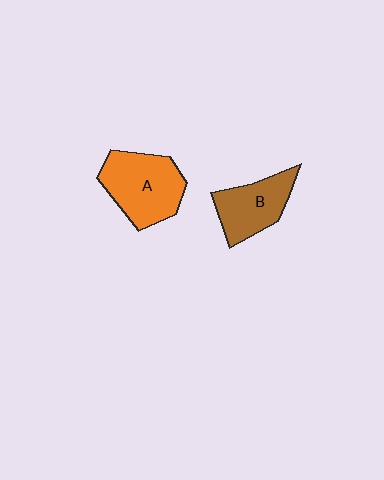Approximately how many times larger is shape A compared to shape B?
Approximately 1.3 times.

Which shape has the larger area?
Shape A (orange).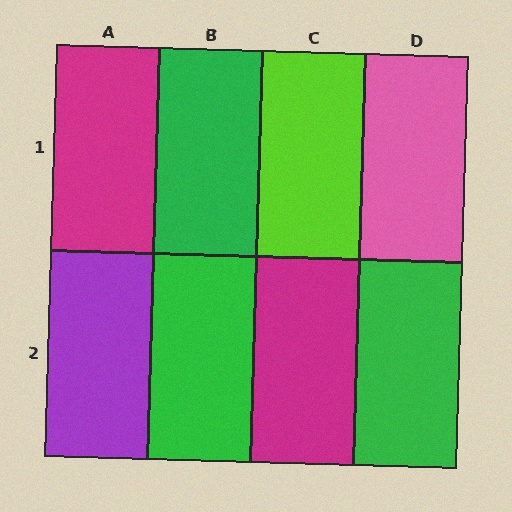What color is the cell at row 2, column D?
Green.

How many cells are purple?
1 cell is purple.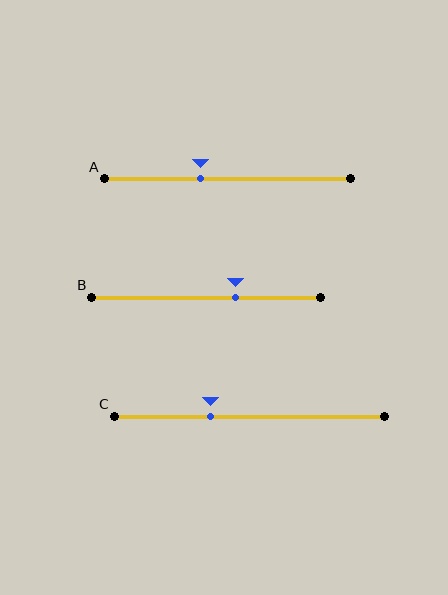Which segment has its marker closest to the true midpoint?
Segment A has its marker closest to the true midpoint.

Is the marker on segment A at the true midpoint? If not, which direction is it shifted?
No, the marker on segment A is shifted to the left by about 11% of the segment length.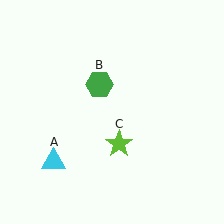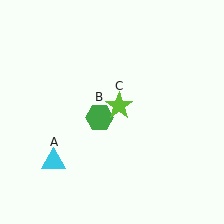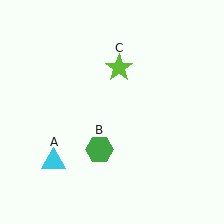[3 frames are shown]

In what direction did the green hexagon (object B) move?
The green hexagon (object B) moved down.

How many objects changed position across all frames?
2 objects changed position: green hexagon (object B), lime star (object C).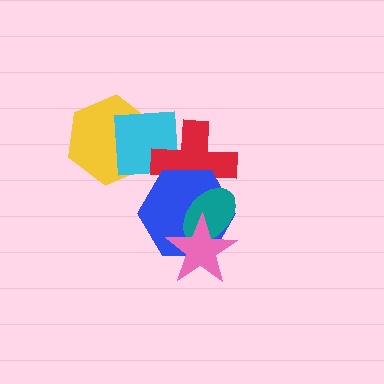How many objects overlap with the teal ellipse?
3 objects overlap with the teal ellipse.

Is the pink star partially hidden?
No, no other shape covers it.